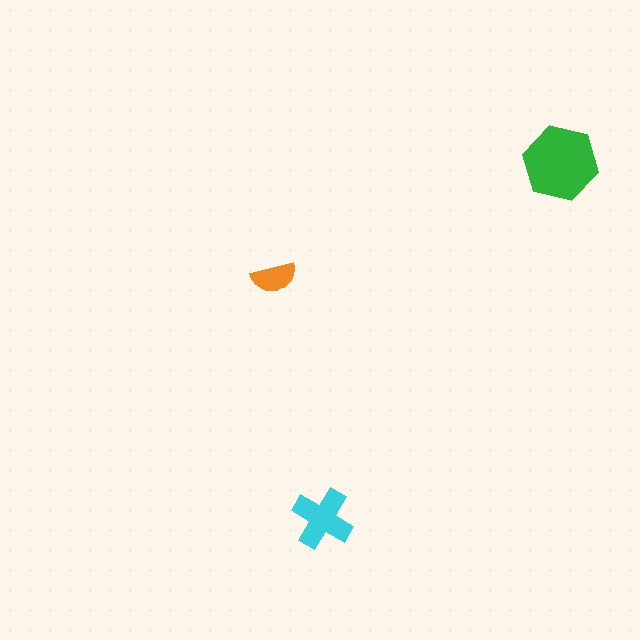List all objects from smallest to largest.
The orange semicircle, the cyan cross, the green hexagon.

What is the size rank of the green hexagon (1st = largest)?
1st.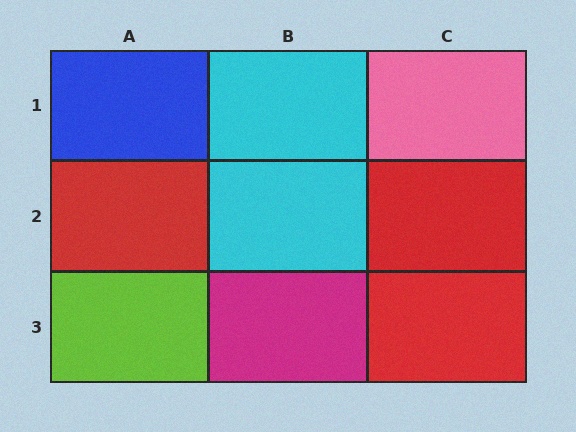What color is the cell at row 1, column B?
Cyan.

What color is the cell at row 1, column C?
Pink.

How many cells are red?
3 cells are red.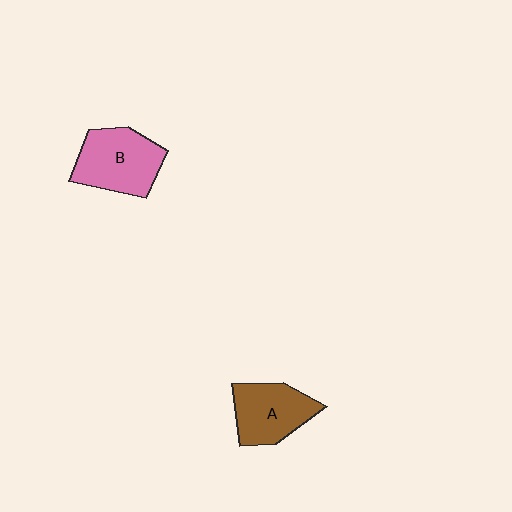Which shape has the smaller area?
Shape A (brown).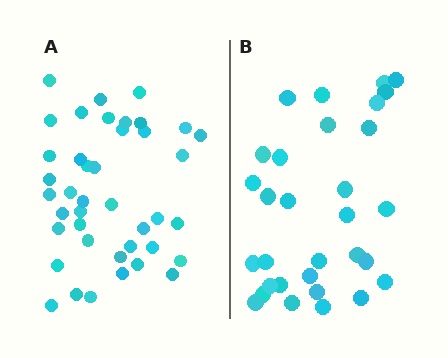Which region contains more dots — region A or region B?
Region A (the left region) has more dots.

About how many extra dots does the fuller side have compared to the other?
Region A has roughly 10 or so more dots than region B.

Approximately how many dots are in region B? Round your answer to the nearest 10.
About 30 dots. (The exact count is 31, which rounds to 30.)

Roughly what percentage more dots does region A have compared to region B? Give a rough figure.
About 30% more.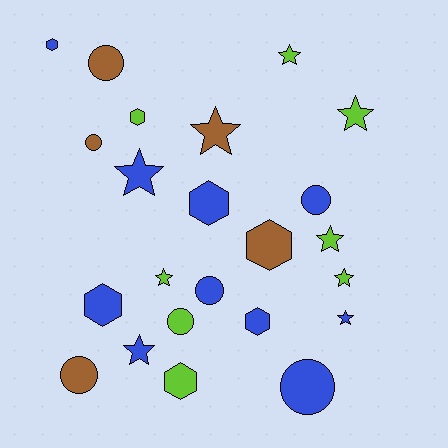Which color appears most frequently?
Blue, with 10 objects.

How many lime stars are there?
There are 5 lime stars.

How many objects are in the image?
There are 23 objects.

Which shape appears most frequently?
Star, with 9 objects.